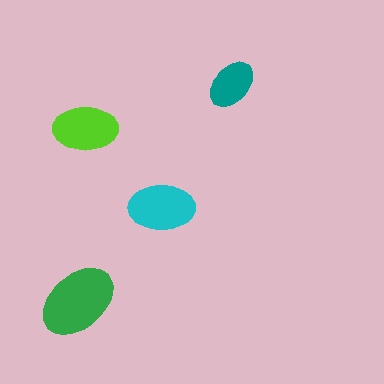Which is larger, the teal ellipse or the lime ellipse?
The lime one.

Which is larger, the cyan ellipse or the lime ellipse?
The cyan one.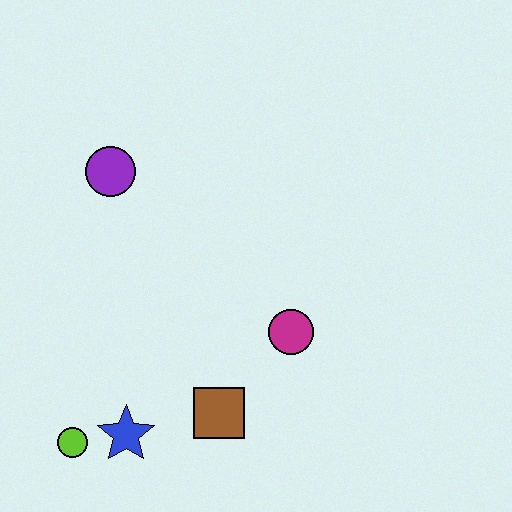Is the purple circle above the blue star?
Yes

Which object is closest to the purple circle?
The magenta circle is closest to the purple circle.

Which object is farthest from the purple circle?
The lime circle is farthest from the purple circle.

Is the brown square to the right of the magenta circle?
No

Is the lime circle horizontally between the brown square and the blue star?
No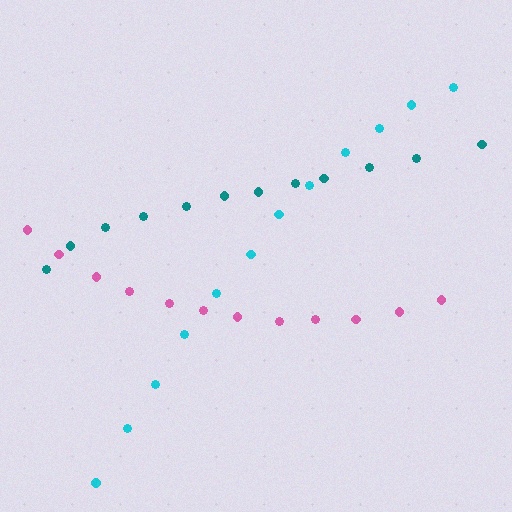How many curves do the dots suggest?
There are 3 distinct paths.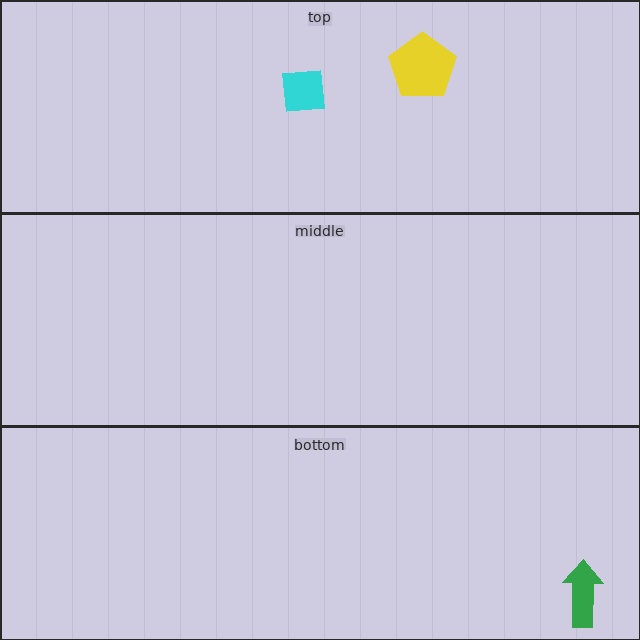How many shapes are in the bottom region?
1.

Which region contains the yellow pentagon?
The top region.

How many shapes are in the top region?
2.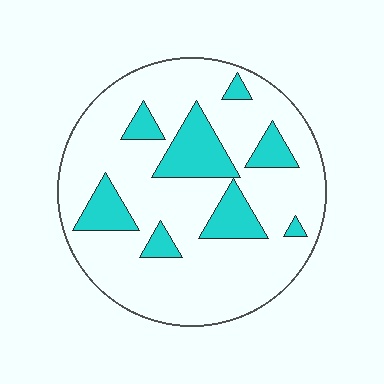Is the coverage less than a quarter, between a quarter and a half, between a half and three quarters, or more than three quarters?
Less than a quarter.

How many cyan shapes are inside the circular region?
8.